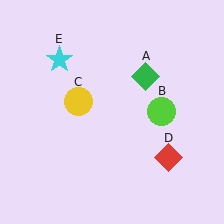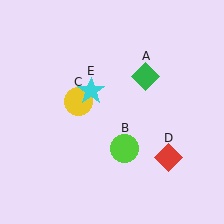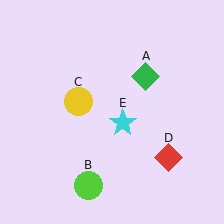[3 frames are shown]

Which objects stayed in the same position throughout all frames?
Green diamond (object A) and yellow circle (object C) and red diamond (object D) remained stationary.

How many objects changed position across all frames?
2 objects changed position: lime circle (object B), cyan star (object E).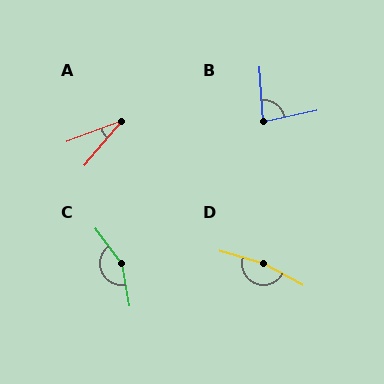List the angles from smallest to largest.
A (29°), B (81°), C (153°), D (168°).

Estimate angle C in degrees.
Approximately 153 degrees.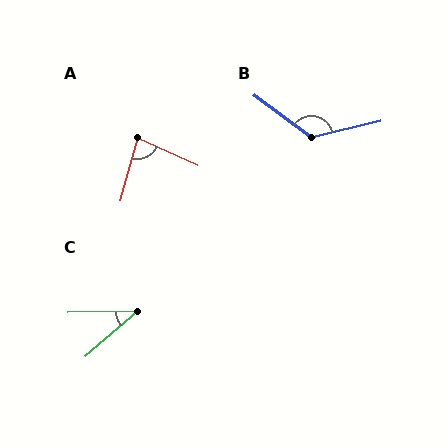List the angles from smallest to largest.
C (40°), A (81°), B (131°).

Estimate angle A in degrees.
Approximately 81 degrees.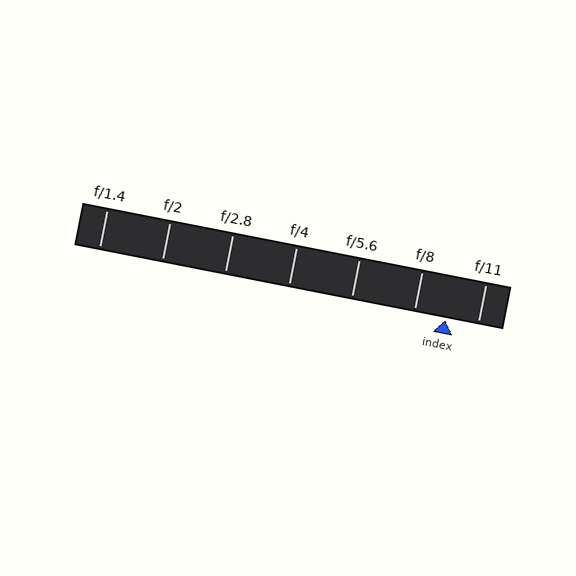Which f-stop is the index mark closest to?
The index mark is closest to f/8.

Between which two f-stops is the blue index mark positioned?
The index mark is between f/8 and f/11.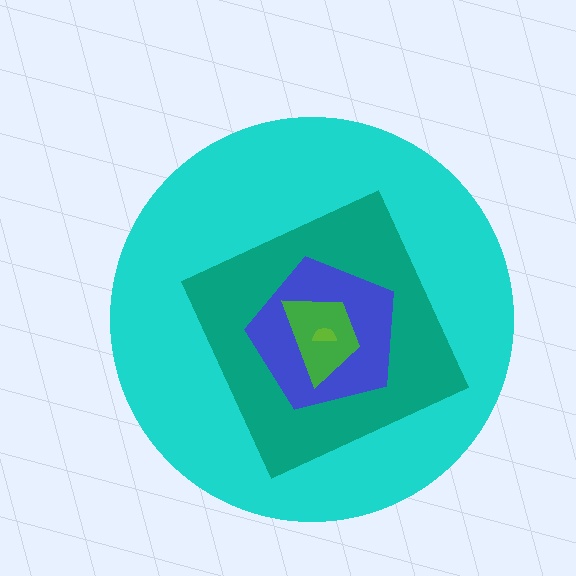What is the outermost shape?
The cyan circle.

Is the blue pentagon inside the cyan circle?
Yes.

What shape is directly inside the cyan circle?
The teal square.